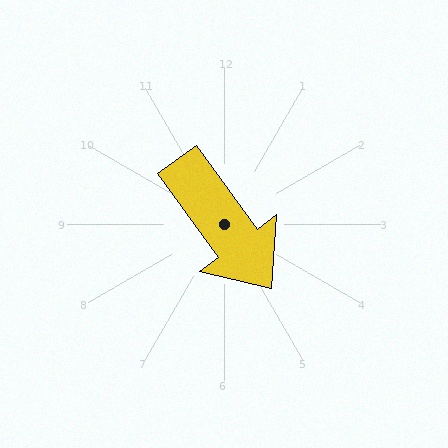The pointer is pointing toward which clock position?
Roughly 5 o'clock.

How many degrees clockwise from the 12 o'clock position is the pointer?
Approximately 144 degrees.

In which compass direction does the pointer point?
Southeast.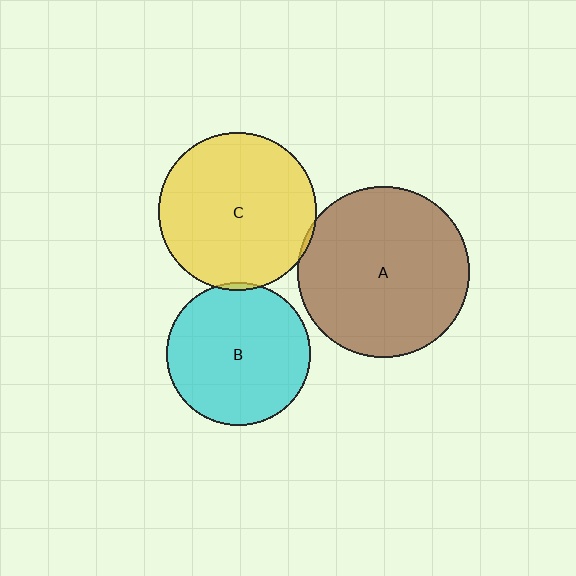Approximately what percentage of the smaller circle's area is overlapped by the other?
Approximately 5%.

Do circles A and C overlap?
Yes.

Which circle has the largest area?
Circle A (brown).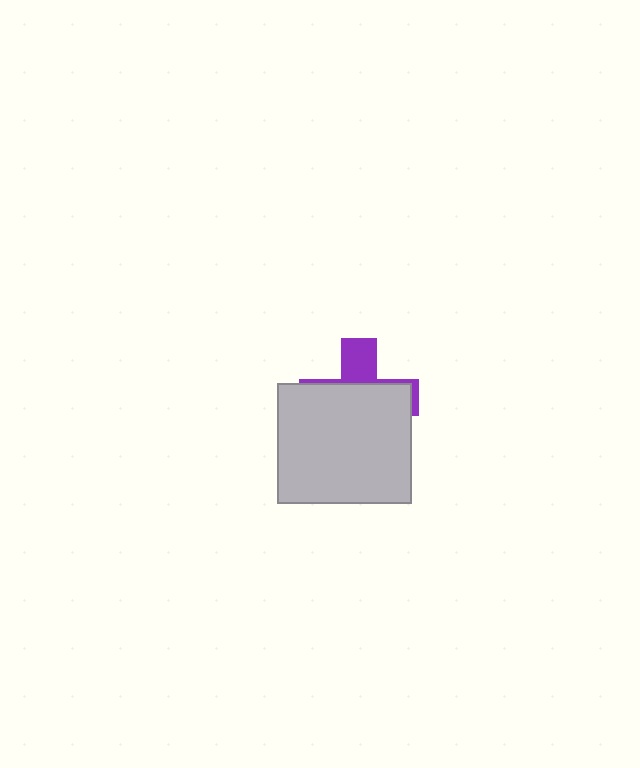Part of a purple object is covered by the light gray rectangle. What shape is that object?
It is a cross.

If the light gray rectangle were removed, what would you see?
You would see the complete purple cross.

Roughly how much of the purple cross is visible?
A small part of it is visible (roughly 31%).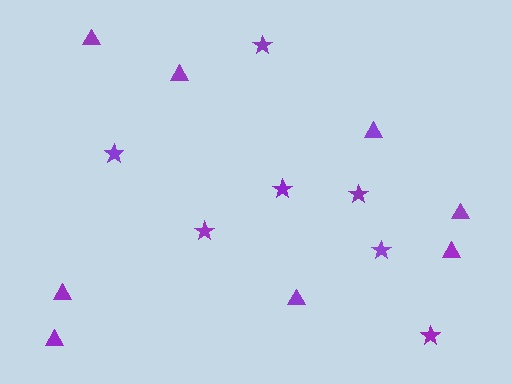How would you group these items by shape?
There are 2 groups: one group of stars (7) and one group of triangles (8).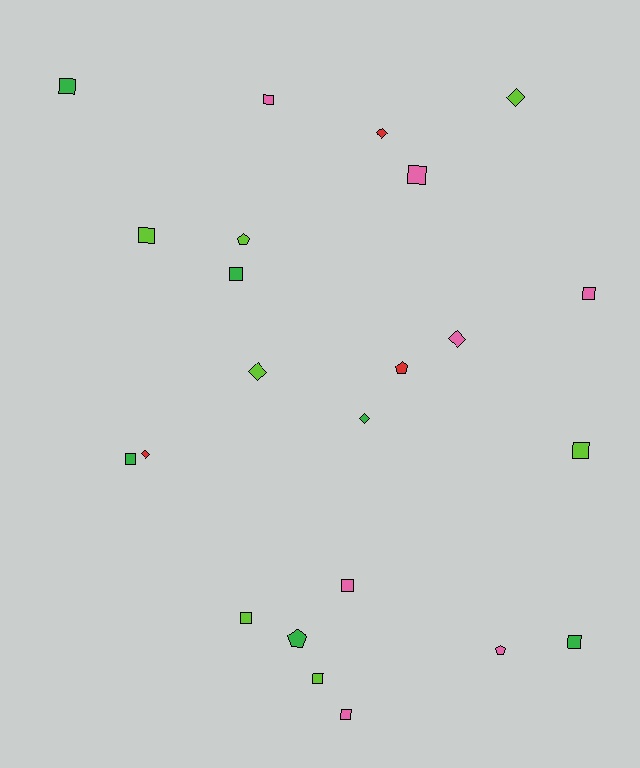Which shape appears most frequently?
Square, with 13 objects.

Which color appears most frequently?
Pink, with 7 objects.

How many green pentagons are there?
There is 1 green pentagon.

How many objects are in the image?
There are 23 objects.